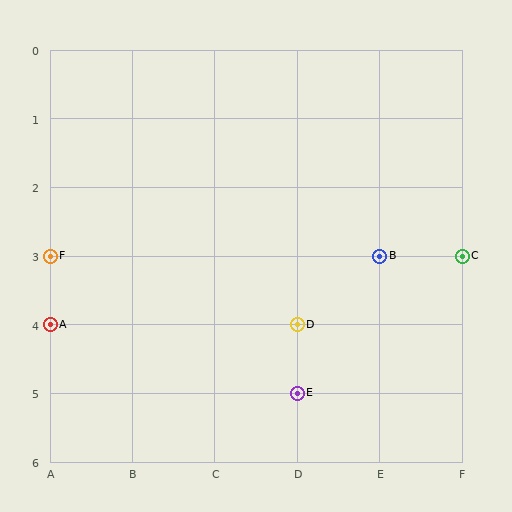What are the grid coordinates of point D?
Point D is at grid coordinates (D, 4).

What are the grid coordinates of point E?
Point E is at grid coordinates (D, 5).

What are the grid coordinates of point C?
Point C is at grid coordinates (F, 3).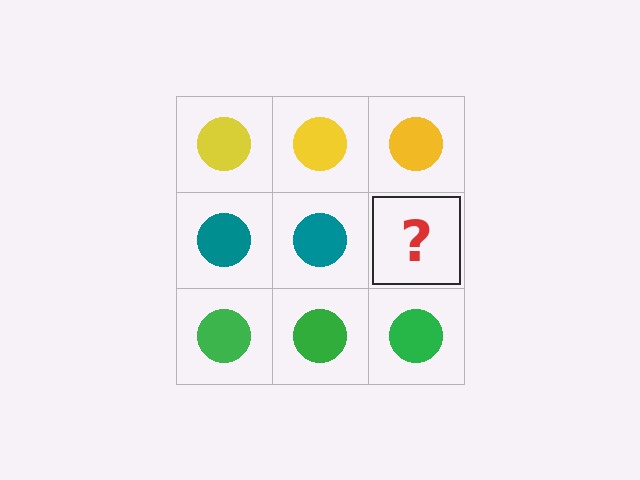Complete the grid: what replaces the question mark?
The question mark should be replaced with a teal circle.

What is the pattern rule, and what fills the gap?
The rule is that each row has a consistent color. The gap should be filled with a teal circle.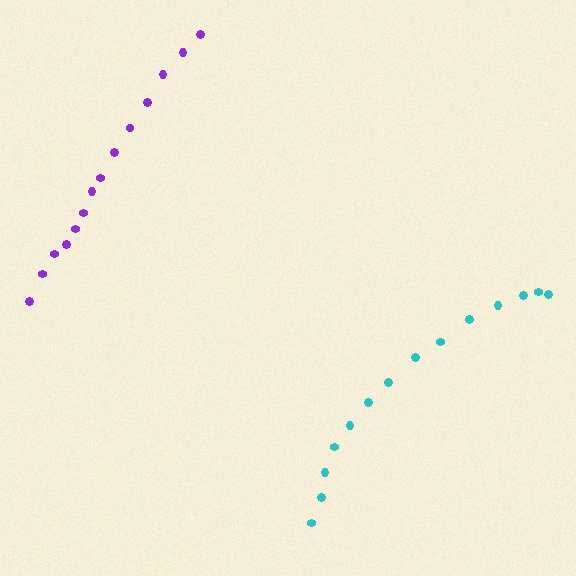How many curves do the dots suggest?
There are 2 distinct paths.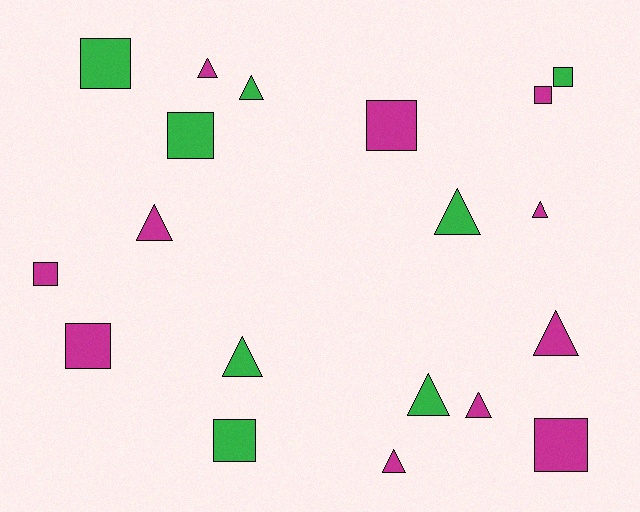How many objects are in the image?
There are 19 objects.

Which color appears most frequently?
Magenta, with 11 objects.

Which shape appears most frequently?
Triangle, with 10 objects.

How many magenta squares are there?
There are 5 magenta squares.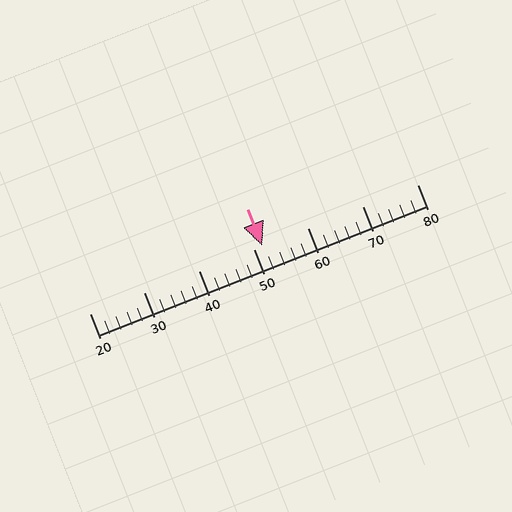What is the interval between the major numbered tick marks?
The major tick marks are spaced 10 units apart.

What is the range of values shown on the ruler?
The ruler shows values from 20 to 80.